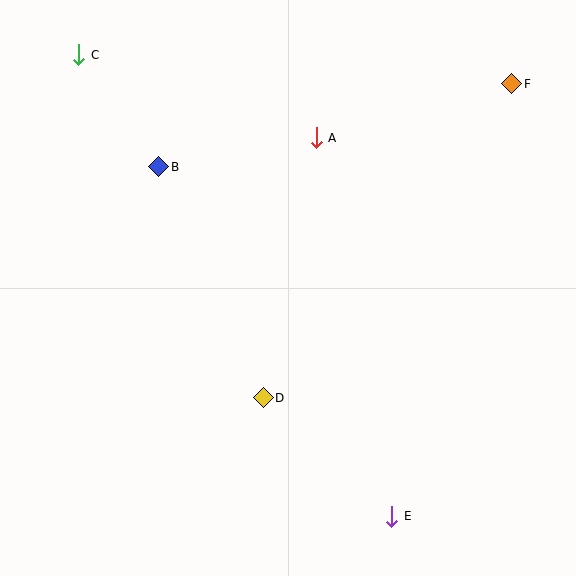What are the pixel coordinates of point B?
Point B is at (159, 167).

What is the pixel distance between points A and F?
The distance between A and F is 203 pixels.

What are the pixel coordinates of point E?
Point E is at (392, 516).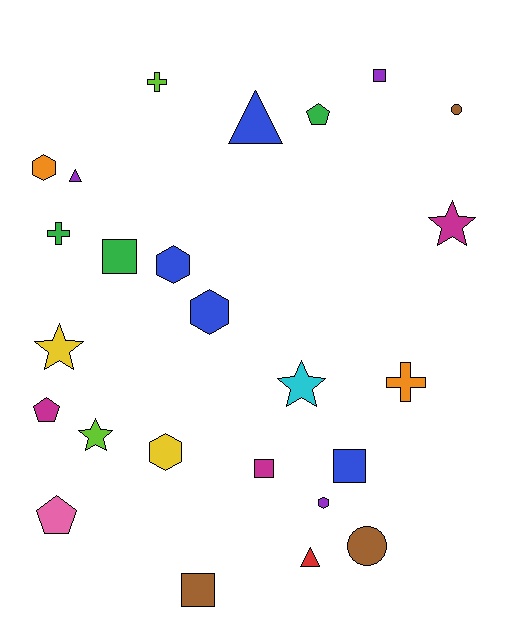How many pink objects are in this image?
There is 1 pink object.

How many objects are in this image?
There are 25 objects.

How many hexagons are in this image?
There are 5 hexagons.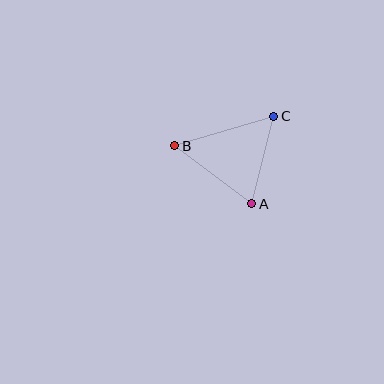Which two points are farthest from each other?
Points B and C are farthest from each other.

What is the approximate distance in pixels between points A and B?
The distance between A and B is approximately 96 pixels.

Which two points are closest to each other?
Points A and C are closest to each other.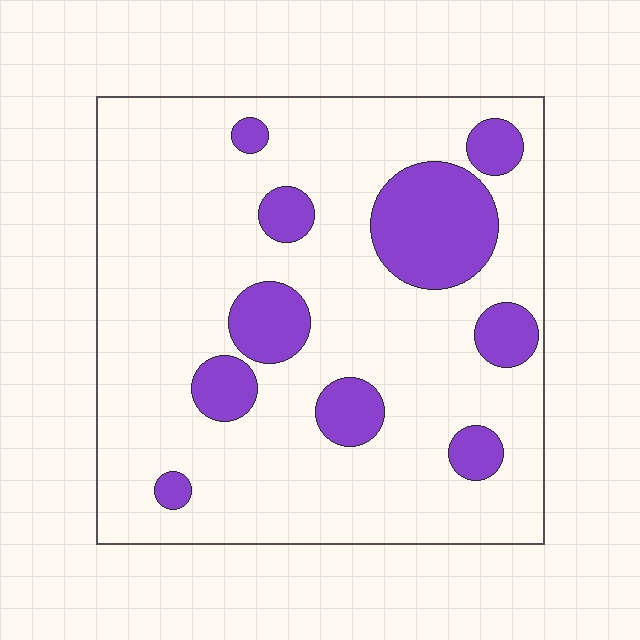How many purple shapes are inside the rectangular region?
10.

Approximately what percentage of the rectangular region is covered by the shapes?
Approximately 20%.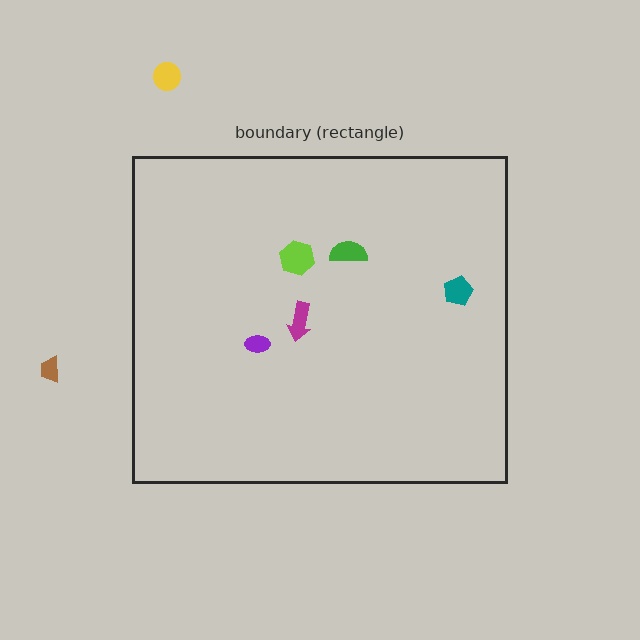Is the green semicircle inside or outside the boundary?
Inside.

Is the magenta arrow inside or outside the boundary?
Inside.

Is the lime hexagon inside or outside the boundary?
Inside.